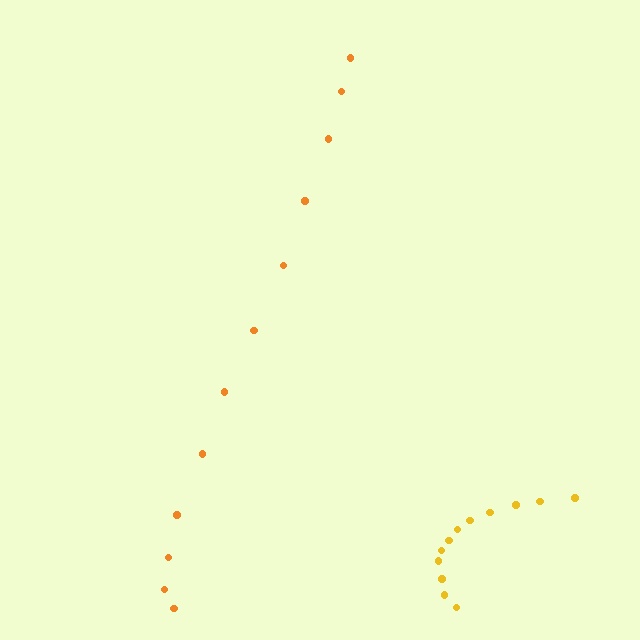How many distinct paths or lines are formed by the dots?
There are 2 distinct paths.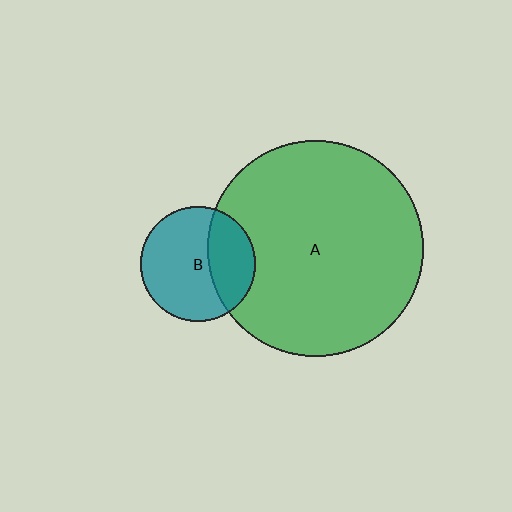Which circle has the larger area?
Circle A (green).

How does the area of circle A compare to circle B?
Approximately 3.6 times.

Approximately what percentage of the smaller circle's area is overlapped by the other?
Approximately 35%.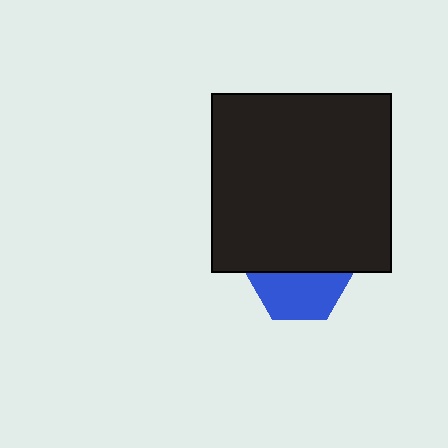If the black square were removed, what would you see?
You would see the complete blue hexagon.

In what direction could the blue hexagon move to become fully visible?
The blue hexagon could move down. That would shift it out from behind the black square entirely.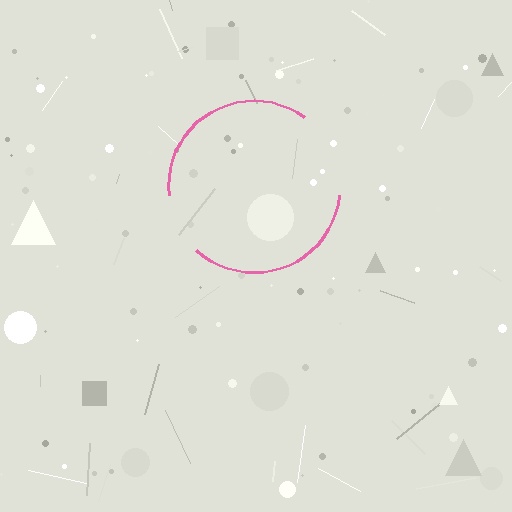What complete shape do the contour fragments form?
The contour fragments form a circle.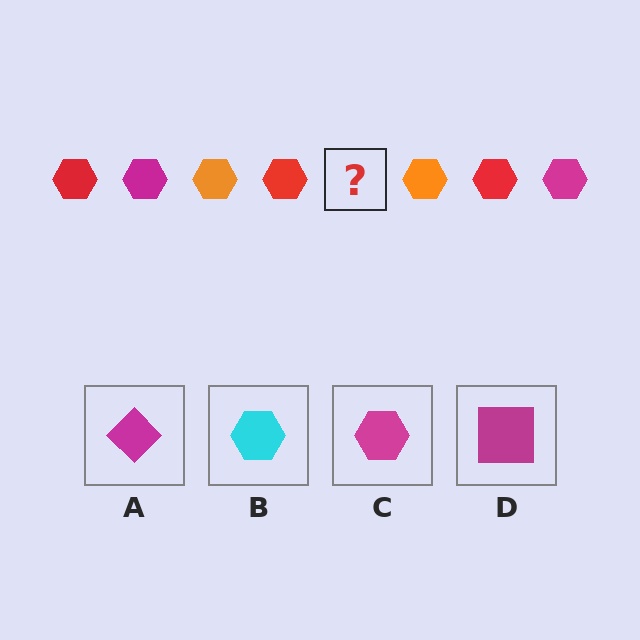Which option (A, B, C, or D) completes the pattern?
C.